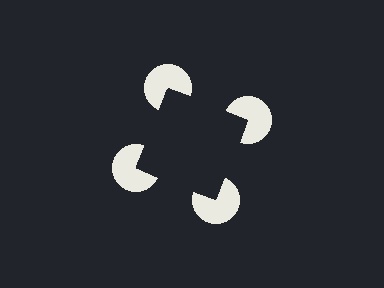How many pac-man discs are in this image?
There are 4 — one at each vertex of the illusory square.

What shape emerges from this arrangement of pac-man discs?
An illusory square — its edges are inferred from the aligned wedge cuts in the pac-man discs, not physically drawn.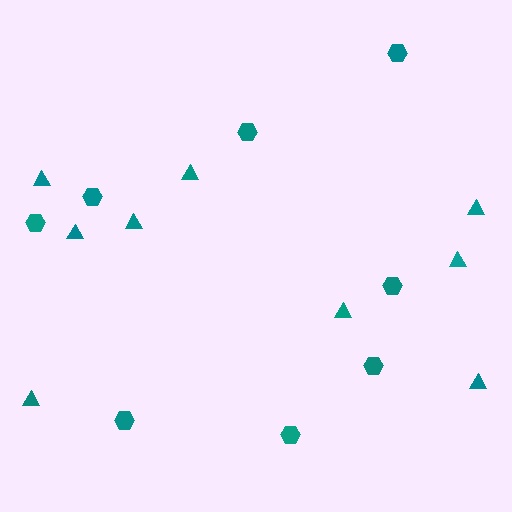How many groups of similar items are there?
There are 2 groups: one group of triangles (9) and one group of hexagons (8).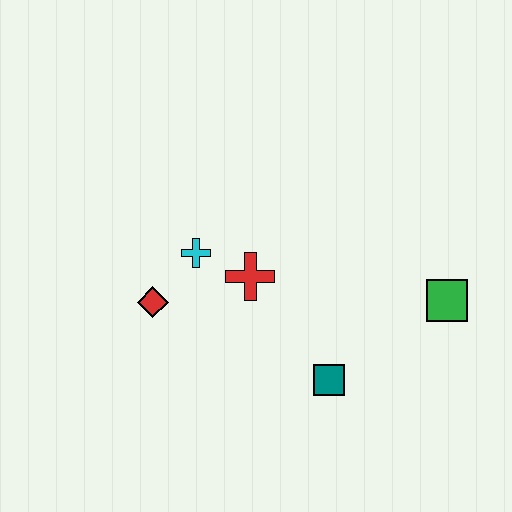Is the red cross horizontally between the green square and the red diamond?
Yes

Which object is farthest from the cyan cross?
The green square is farthest from the cyan cross.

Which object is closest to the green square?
The teal square is closest to the green square.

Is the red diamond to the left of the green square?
Yes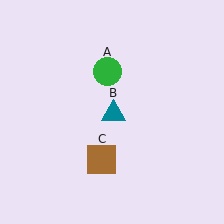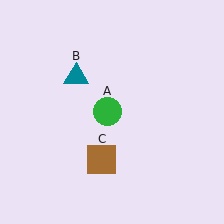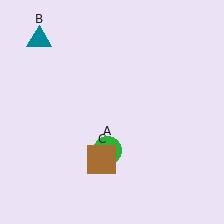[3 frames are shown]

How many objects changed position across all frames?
2 objects changed position: green circle (object A), teal triangle (object B).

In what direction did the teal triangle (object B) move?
The teal triangle (object B) moved up and to the left.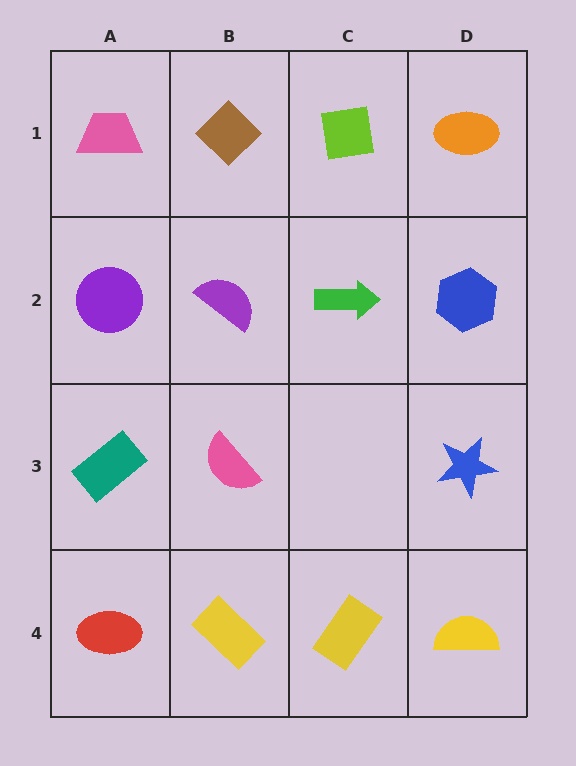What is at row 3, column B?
A pink semicircle.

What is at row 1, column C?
A lime square.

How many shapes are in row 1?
4 shapes.